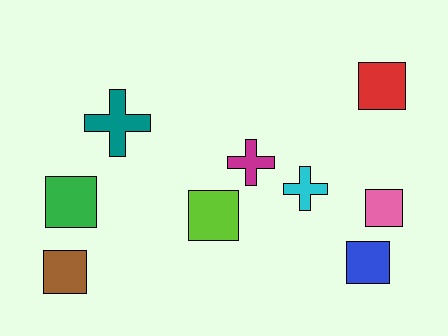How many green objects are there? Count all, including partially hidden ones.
There is 1 green object.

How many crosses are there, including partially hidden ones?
There are 3 crosses.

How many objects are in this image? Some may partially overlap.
There are 9 objects.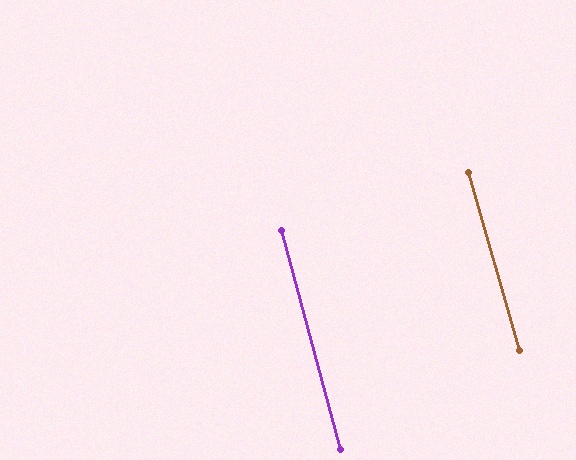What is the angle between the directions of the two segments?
Approximately 1 degree.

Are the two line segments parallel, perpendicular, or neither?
Parallel — their directions differ by only 0.8°.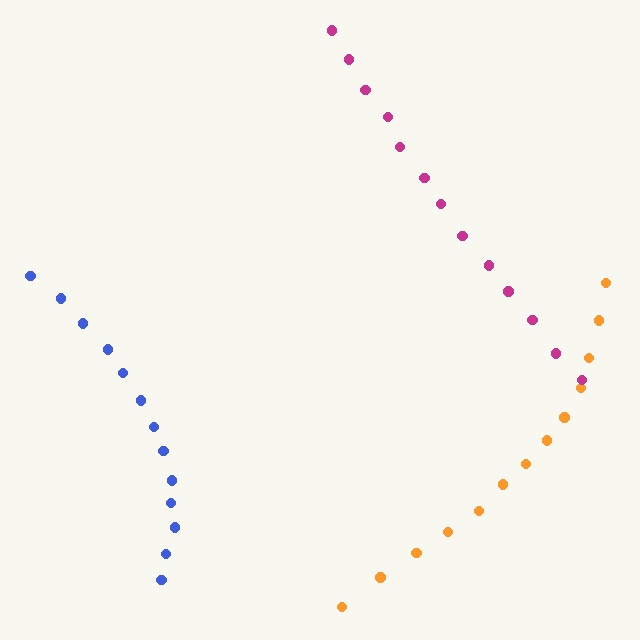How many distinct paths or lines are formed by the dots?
There are 3 distinct paths.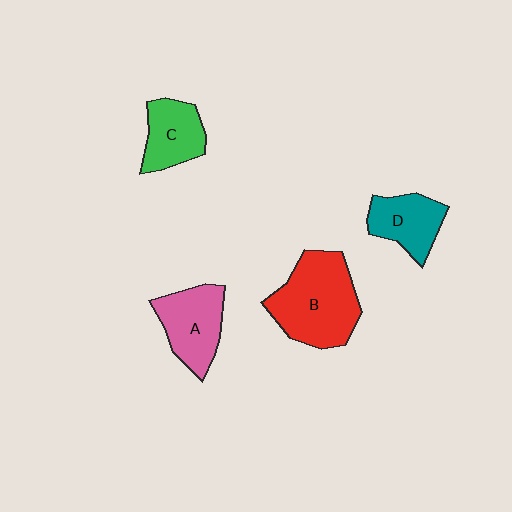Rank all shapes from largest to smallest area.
From largest to smallest: B (red), A (pink), C (green), D (teal).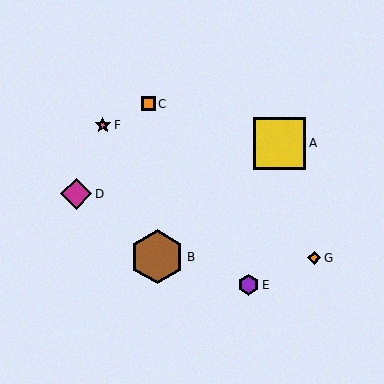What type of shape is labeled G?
Shape G is an orange diamond.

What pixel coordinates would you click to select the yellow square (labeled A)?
Click at (280, 143) to select the yellow square A.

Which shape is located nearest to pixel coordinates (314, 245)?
The orange diamond (labeled G) at (314, 258) is nearest to that location.